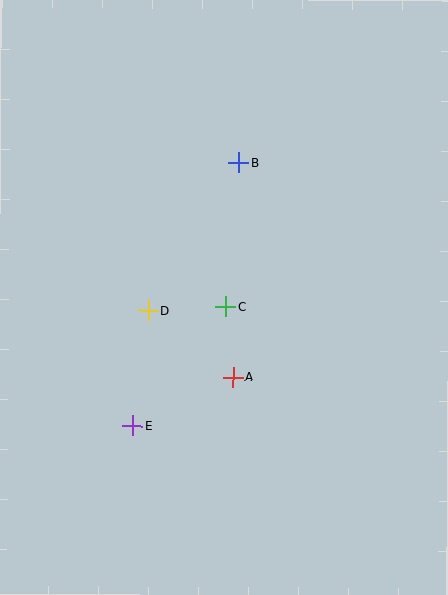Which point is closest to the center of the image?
Point C at (226, 307) is closest to the center.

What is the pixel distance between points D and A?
The distance between D and A is 108 pixels.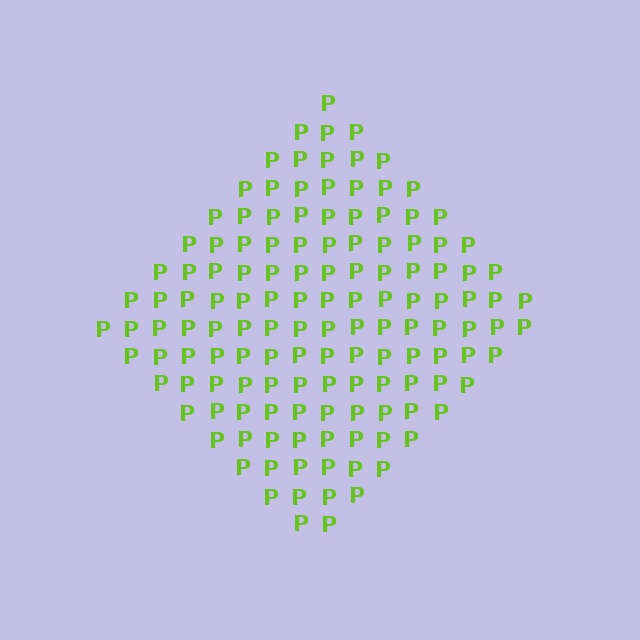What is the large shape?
The large shape is a diamond.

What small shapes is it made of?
It is made of small letter P's.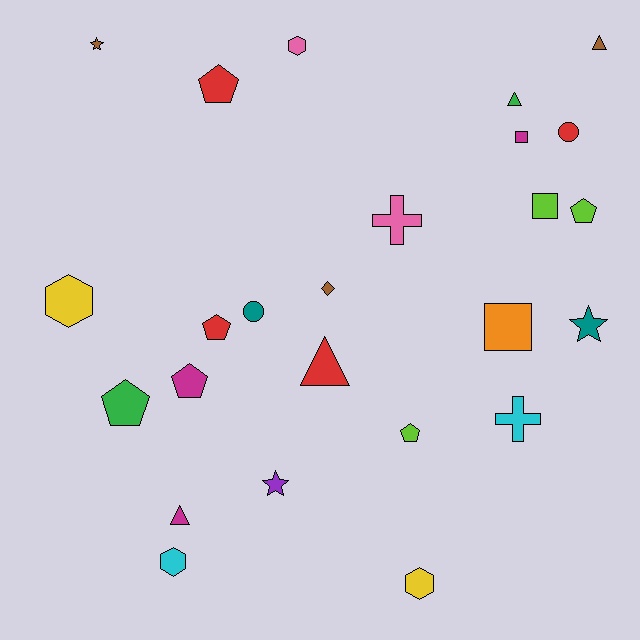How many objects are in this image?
There are 25 objects.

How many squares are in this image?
There are 3 squares.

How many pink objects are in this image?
There are 2 pink objects.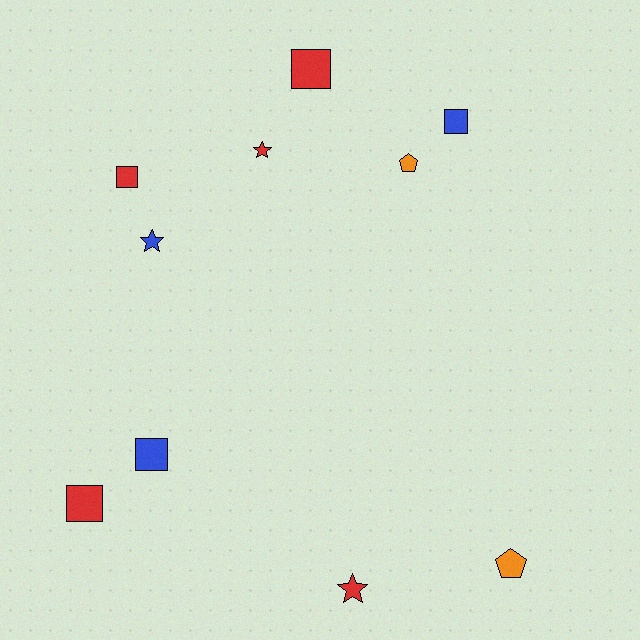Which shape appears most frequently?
Square, with 5 objects.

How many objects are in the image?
There are 10 objects.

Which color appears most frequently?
Red, with 5 objects.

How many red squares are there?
There are 3 red squares.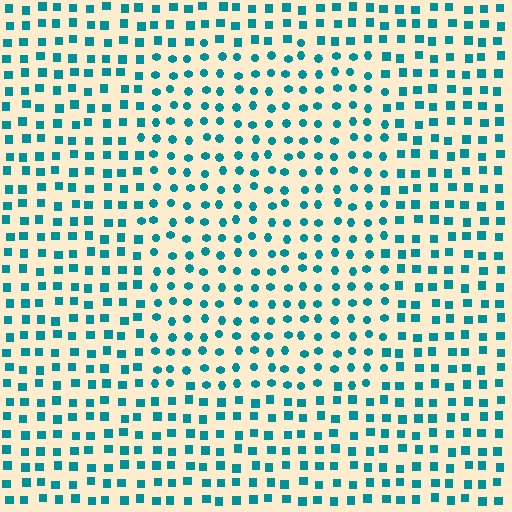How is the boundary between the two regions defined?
The boundary is defined by a change in element shape: circles inside vs. squares outside. All elements share the same color and spacing.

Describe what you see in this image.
The image is filled with small teal elements arranged in a uniform grid. A rectangle-shaped region contains circles, while the surrounding area contains squares. The boundary is defined purely by the change in element shape.